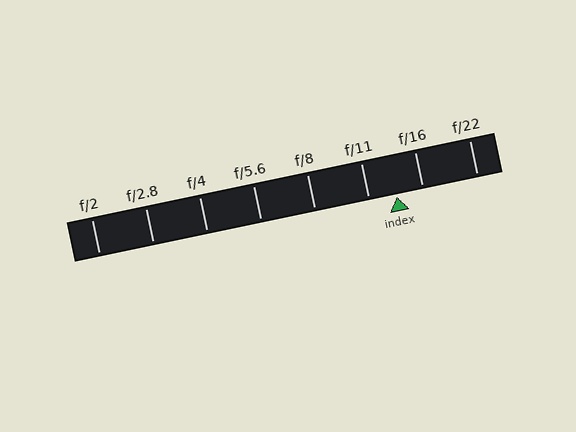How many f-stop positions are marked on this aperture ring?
There are 8 f-stop positions marked.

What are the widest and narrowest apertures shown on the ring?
The widest aperture shown is f/2 and the narrowest is f/22.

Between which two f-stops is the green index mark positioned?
The index mark is between f/11 and f/16.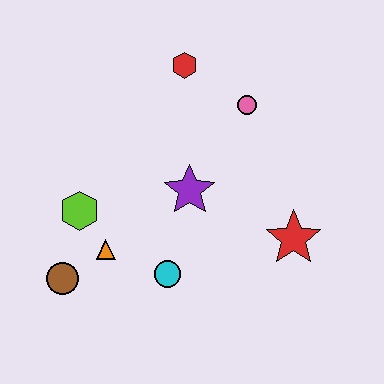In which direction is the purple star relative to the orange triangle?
The purple star is to the right of the orange triangle.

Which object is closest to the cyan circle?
The orange triangle is closest to the cyan circle.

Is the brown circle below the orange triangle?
Yes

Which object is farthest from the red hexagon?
The brown circle is farthest from the red hexagon.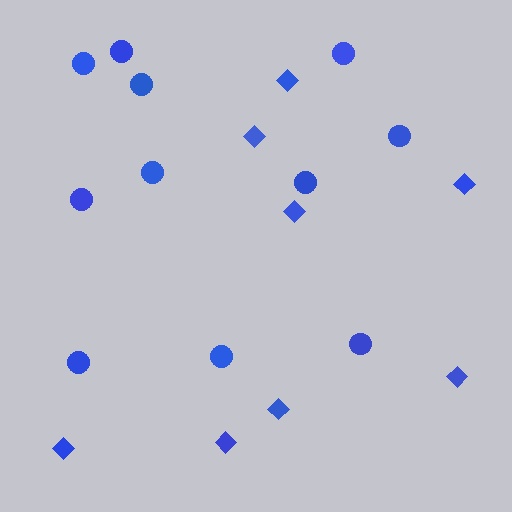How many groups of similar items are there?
There are 2 groups: one group of circles (11) and one group of diamonds (8).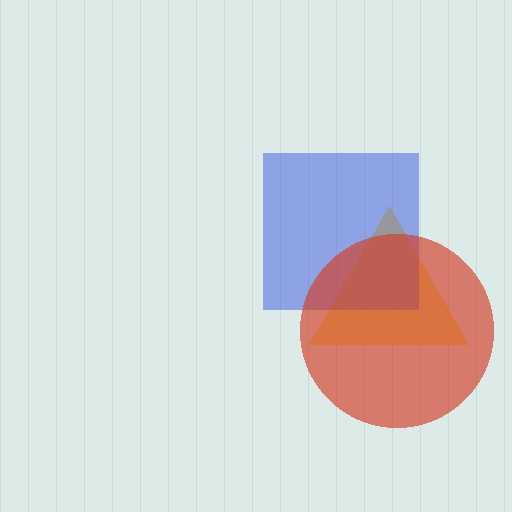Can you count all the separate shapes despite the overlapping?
Yes, there are 3 separate shapes.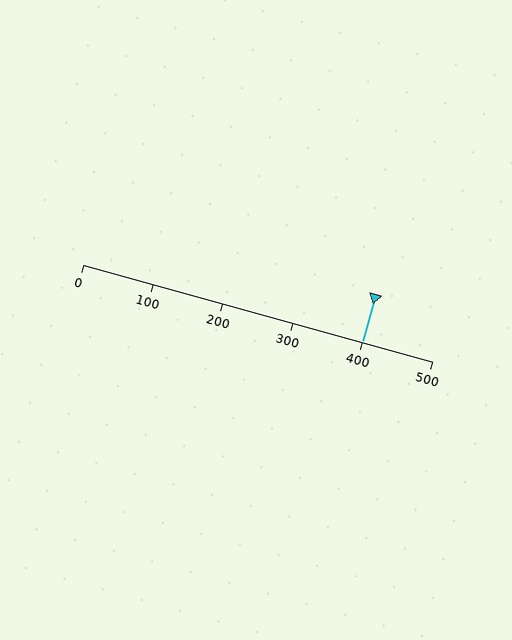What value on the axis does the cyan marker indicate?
The marker indicates approximately 400.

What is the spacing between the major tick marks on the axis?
The major ticks are spaced 100 apart.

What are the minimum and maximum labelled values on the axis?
The axis runs from 0 to 500.